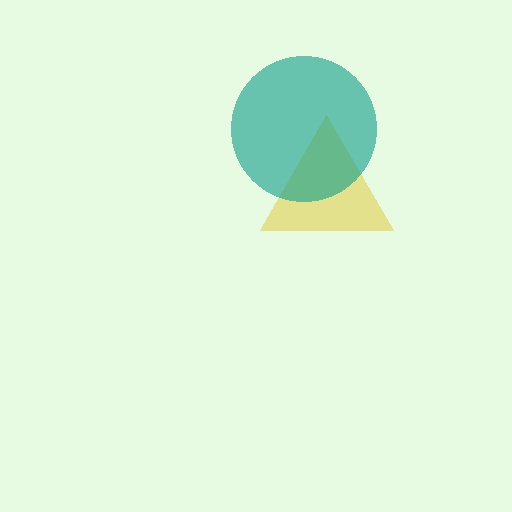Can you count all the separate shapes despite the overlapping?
Yes, there are 2 separate shapes.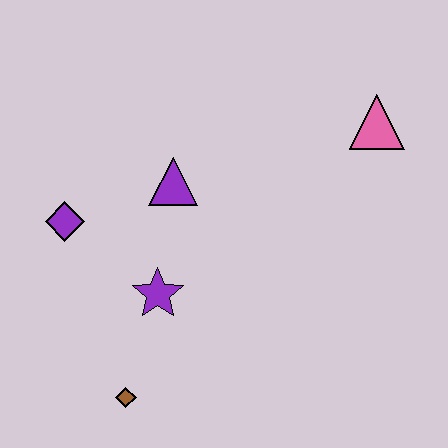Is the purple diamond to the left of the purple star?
Yes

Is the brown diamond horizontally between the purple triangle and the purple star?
No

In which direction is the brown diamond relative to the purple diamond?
The brown diamond is below the purple diamond.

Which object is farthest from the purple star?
The pink triangle is farthest from the purple star.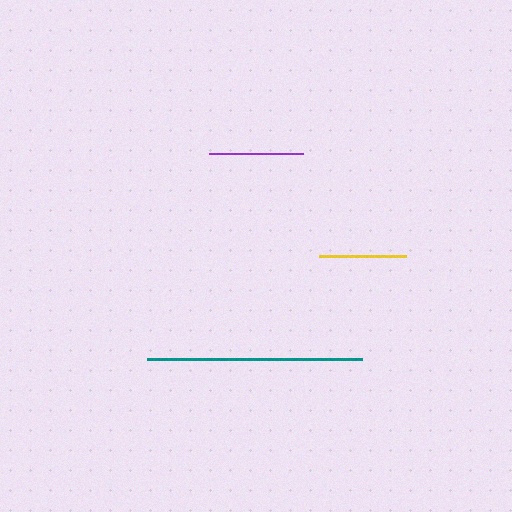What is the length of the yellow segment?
The yellow segment is approximately 87 pixels long.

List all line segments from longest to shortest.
From longest to shortest: teal, purple, yellow.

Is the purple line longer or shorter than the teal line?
The teal line is longer than the purple line.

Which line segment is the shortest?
The yellow line is the shortest at approximately 87 pixels.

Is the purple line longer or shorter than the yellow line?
The purple line is longer than the yellow line.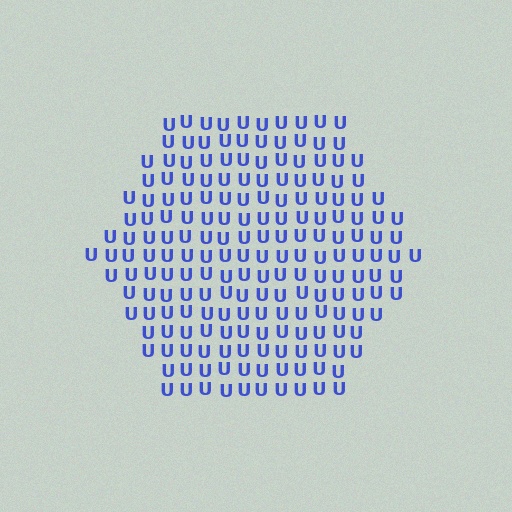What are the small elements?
The small elements are letter U's.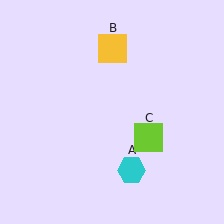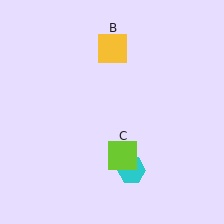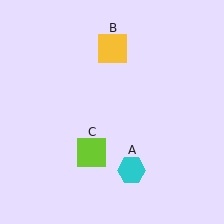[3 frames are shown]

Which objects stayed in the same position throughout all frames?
Cyan hexagon (object A) and yellow square (object B) remained stationary.